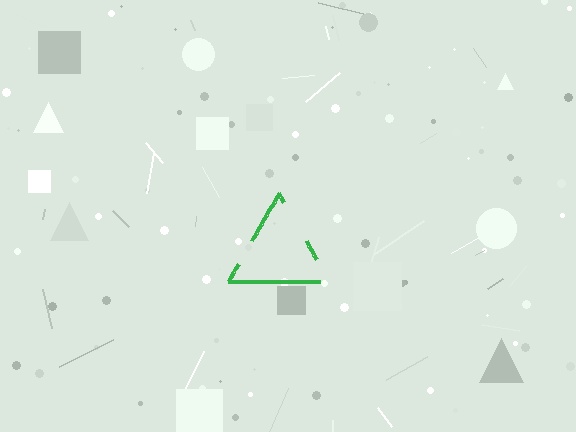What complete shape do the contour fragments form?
The contour fragments form a triangle.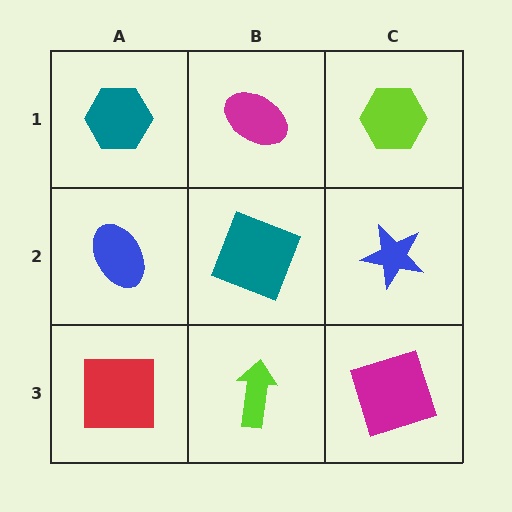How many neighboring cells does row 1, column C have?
2.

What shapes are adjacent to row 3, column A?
A blue ellipse (row 2, column A), a lime arrow (row 3, column B).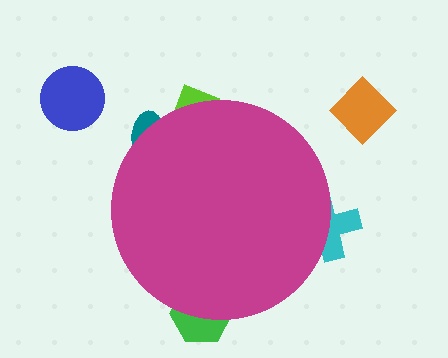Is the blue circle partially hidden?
No, the blue circle is fully visible.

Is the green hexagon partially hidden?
Yes, the green hexagon is partially hidden behind the magenta circle.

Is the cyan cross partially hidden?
Yes, the cyan cross is partially hidden behind the magenta circle.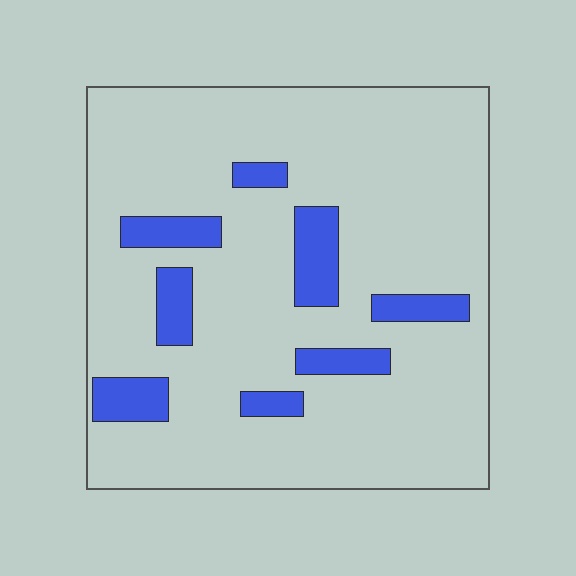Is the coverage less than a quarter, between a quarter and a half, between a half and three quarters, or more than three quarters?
Less than a quarter.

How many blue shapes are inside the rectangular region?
8.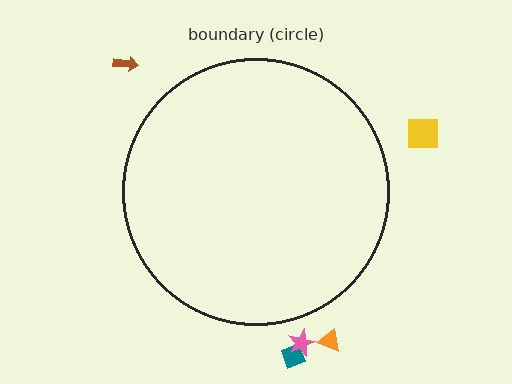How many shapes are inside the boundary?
0 inside, 5 outside.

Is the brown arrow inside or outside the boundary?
Outside.